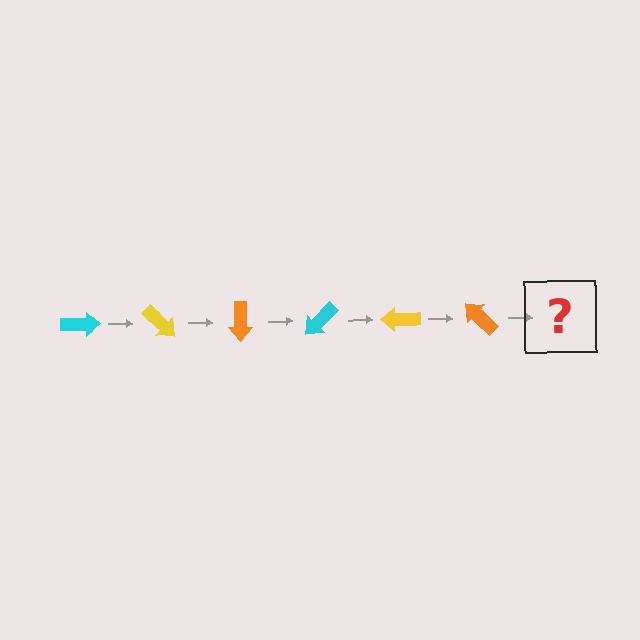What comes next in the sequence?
The next element should be a cyan arrow, rotated 270 degrees from the start.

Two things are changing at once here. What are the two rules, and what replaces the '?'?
The two rules are that it rotates 45 degrees each step and the color cycles through cyan, yellow, and orange. The '?' should be a cyan arrow, rotated 270 degrees from the start.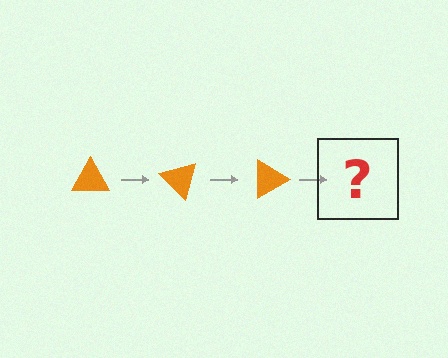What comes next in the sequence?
The next element should be an orange triangle rotated 135 degrees.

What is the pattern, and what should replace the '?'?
The pattern is that the triangle rotates 45 degrees each step. The '?' should be an orange triangle rotated 135 degrees.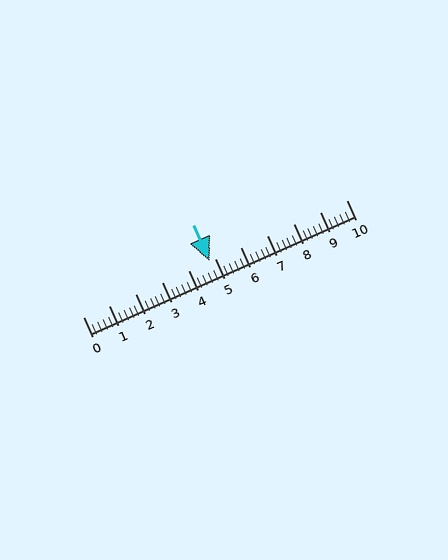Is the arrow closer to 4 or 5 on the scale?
The arrow is closer to 5.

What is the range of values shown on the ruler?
The ruler shows values from 0 to 10.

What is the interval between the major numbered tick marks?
The major tick marks are spaced 1 units apart.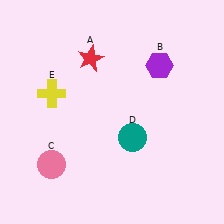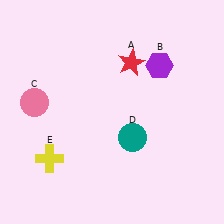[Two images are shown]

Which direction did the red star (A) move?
The red star (A) moved right.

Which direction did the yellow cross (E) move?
The yellow cross (E) moved down.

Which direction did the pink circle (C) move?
The pink circle (C) moved up.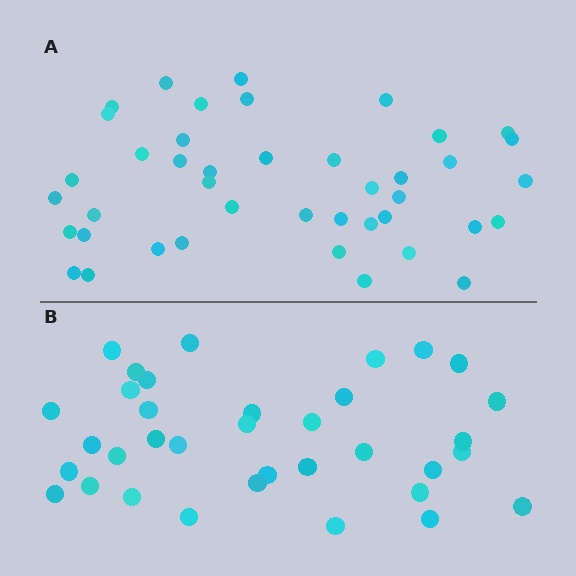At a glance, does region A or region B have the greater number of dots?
Region A (the top region) has more dots.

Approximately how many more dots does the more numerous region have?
Region A has roughly 8 or so more dots than region B.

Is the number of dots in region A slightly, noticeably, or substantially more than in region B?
Region A has only slightly more — the two regions are fairly close. The ratio is roughly 1.2 to 1.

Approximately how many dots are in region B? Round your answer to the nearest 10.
About 40 dots. (The exact count is 35, which rounds to 40.)